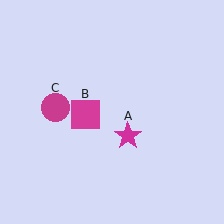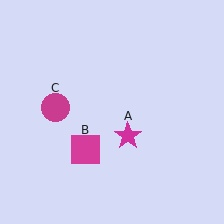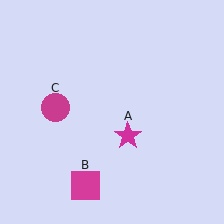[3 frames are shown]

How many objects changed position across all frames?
1 object changed position: magenta square (object B).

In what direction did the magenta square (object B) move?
The magenta square (object B) moved down.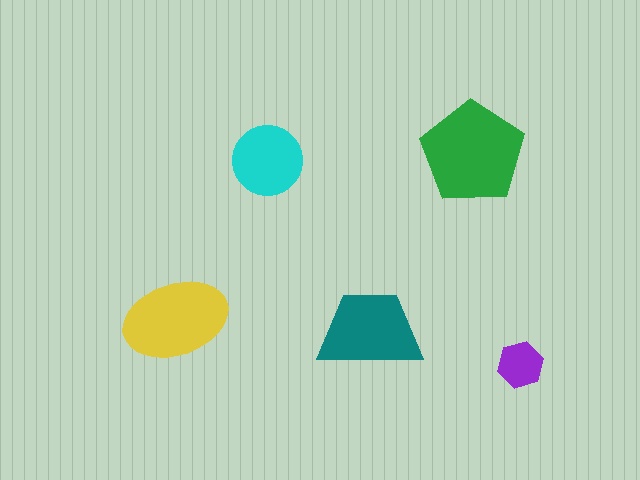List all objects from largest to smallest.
The green pentagon, the yellow ellipse, the teal trapezoid, the cyan circle, the purple hexagon.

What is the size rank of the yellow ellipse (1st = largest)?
2nd.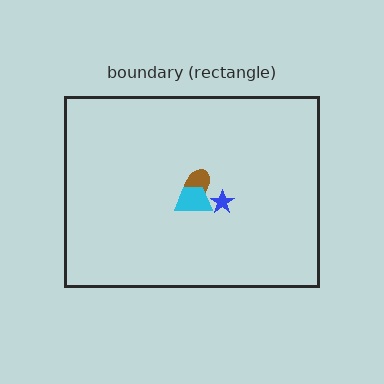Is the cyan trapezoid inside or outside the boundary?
Inside.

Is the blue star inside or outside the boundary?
Inside.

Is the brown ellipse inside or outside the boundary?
Inside.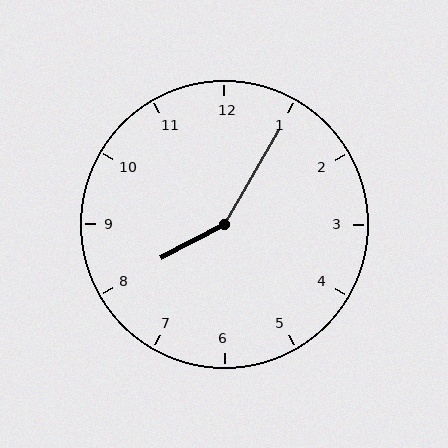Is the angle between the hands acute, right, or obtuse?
It is obtuse.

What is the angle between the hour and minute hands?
Approximately 148 degrees.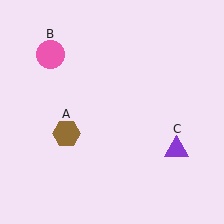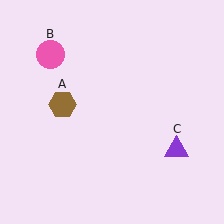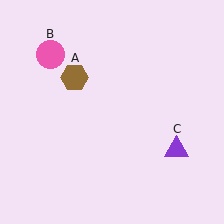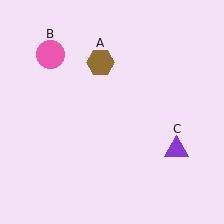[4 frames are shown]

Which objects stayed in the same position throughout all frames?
Pink circle (object B) and purple triangle (object C) remained stationary.